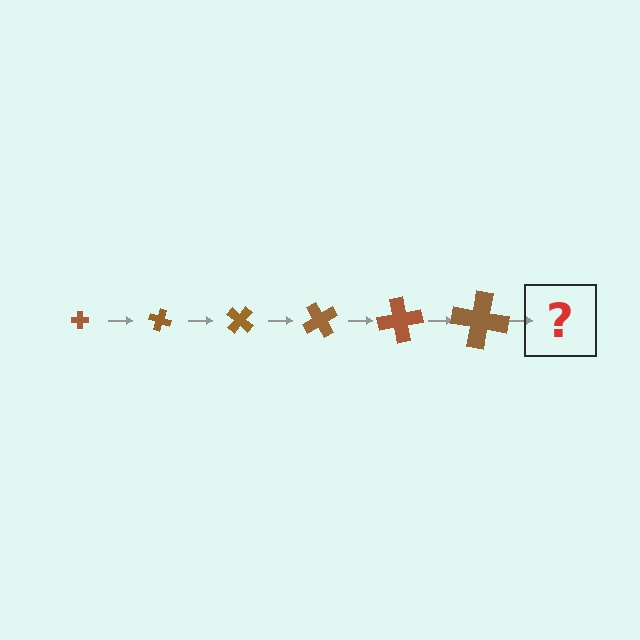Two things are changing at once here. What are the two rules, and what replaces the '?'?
The two rules are that the cross grows larger each step and it rotates 20 degrees each step. The '?' should be a cross, larger than the previous one and rotated 120 degrees from the start.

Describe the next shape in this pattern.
It should be a cross, larger than the previous one and rotated 120 degrees from the start.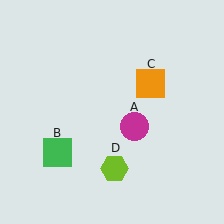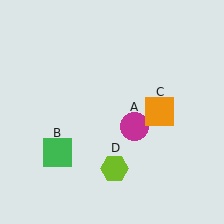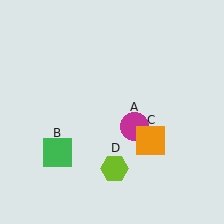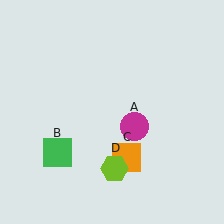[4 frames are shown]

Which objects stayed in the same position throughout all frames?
Magenta circle (object A) and green square (object B) and lime hexagon (object D) remained stationary.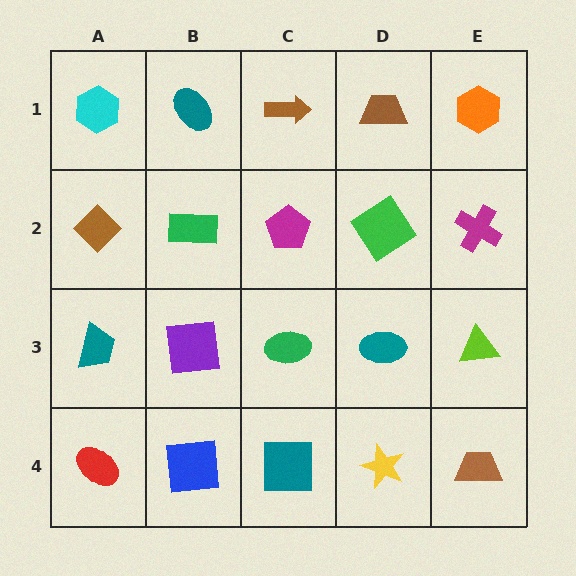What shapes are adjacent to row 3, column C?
A magenta pentagon (row 2, column C), a teal square (row 4, column C), a purple square (row 3, column B), a teal ellipse (row 3, column D).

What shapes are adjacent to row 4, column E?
A lime triangle (row 3, column E), a yellow star (row 4, column D).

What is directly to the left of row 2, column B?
A brown diamond.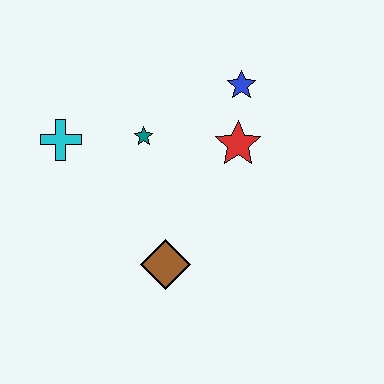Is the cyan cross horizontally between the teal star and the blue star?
No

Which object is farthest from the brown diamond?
The blue star is farthest from the brown diamond.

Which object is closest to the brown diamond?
The teal star is closest to the brown diamond.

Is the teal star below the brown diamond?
No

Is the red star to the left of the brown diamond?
No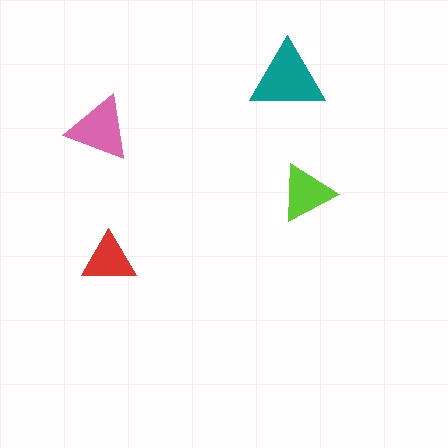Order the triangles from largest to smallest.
the teal one, the pink one, the lime one, the red one.